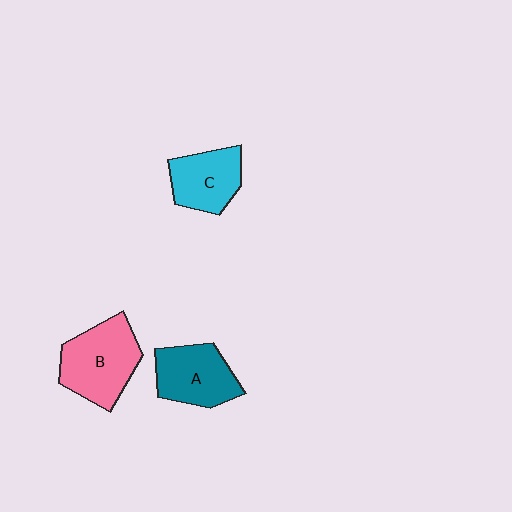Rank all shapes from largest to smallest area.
From largest to smallest: B (pink), A (teal), C (cyan).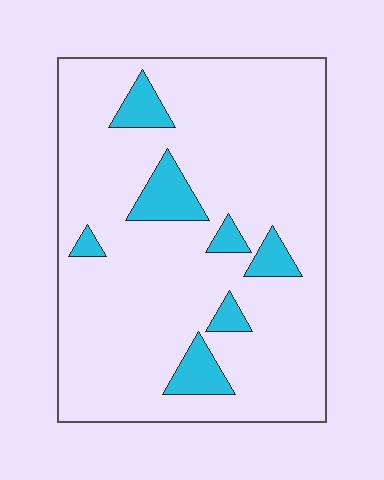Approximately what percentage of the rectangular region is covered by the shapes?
Approximately 10%.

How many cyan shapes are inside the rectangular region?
7.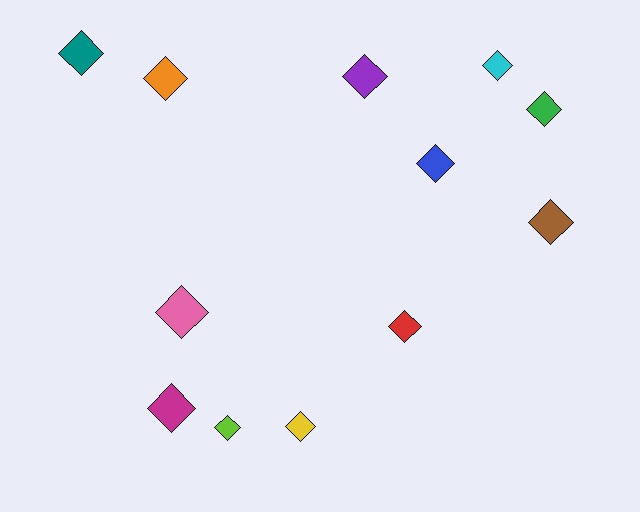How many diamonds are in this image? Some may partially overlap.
There are 12 diamonds.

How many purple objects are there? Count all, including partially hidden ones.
There is 1 purple object.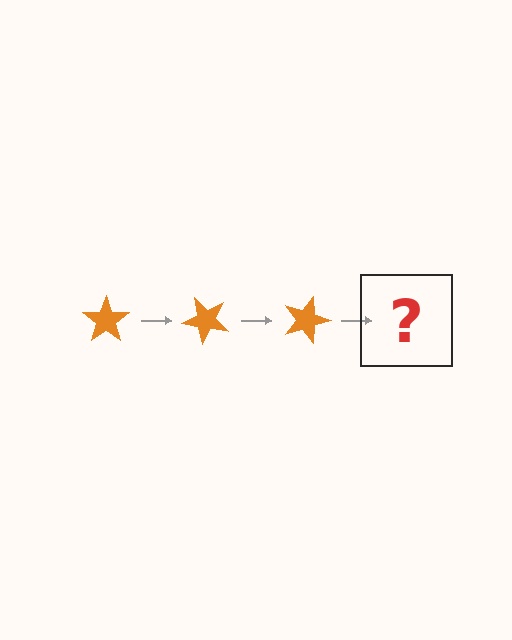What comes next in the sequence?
The next element should be an orange star rotated 135 degrees.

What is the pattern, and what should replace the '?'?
The pattern is that the star rotates 45 degrees each step. The '?' should be an orange star rotated 135 degrees.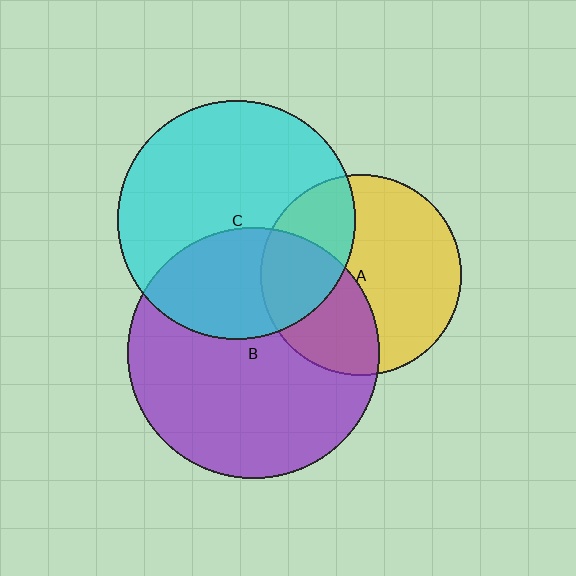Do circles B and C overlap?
Yes.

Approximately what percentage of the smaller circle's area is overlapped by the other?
Approximately 35%.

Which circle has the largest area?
Circle B (purple).